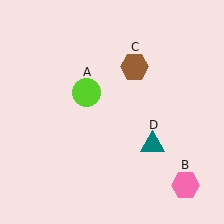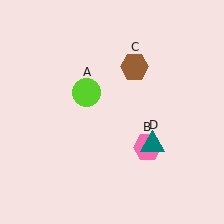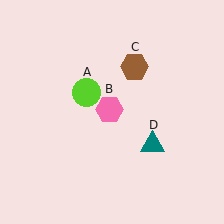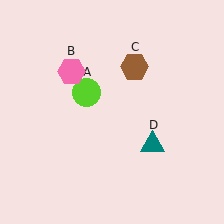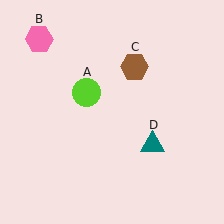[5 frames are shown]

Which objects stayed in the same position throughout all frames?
Lime circle (object A) and brown hexagon (object C) and teal triangle (object D) remained stationary.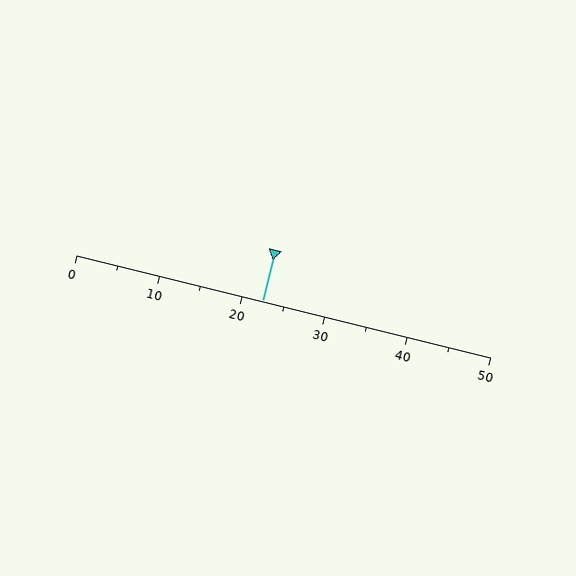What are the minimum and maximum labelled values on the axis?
The axis runs from 0 to 50.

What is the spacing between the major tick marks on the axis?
The major ticks are spaced 10 apart.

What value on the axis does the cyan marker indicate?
The marker indicates approximately 22.5.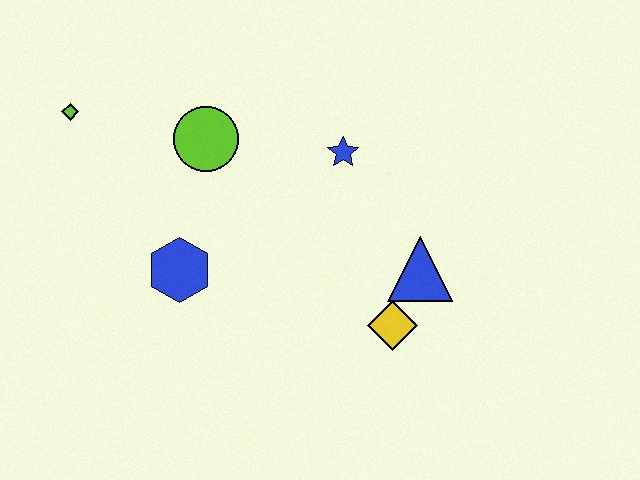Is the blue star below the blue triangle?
No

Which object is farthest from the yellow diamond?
The lime diamond is farthest from the yellow diamond.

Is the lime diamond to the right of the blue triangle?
No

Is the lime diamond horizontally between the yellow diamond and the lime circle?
No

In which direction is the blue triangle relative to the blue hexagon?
The blue triangle is to the right of the blue hexagon.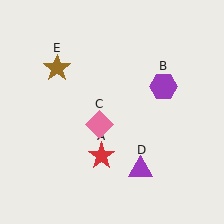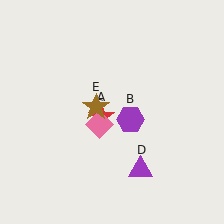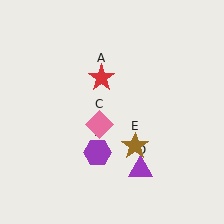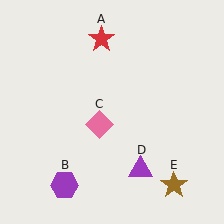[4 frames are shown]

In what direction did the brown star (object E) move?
The brown star (object E) moved down and to the right.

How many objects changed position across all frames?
3 objects changed position: red star (object A), purple hexagon (object B), brown star (object E).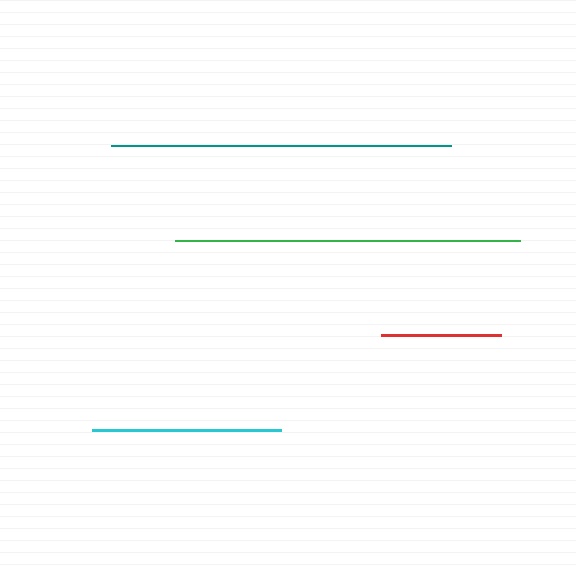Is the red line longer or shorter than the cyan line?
The cyan line is longer than the red line.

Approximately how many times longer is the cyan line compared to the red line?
The cyan line is approximately 1.6 times the length of the red line.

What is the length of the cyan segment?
The cyan segment is approximately 189 pixels long.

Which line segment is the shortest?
The red line is the shortest at approximately 120 pixels.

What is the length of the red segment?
The red segment is approximately 120 pixels long.